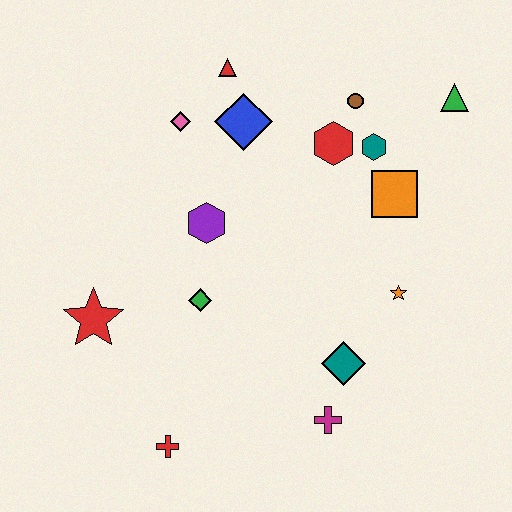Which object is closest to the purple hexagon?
The green diamond is closest to the purple hexagon.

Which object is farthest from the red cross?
The green triangle is farthest from the red cross.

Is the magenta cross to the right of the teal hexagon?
No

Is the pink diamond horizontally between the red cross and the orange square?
Yes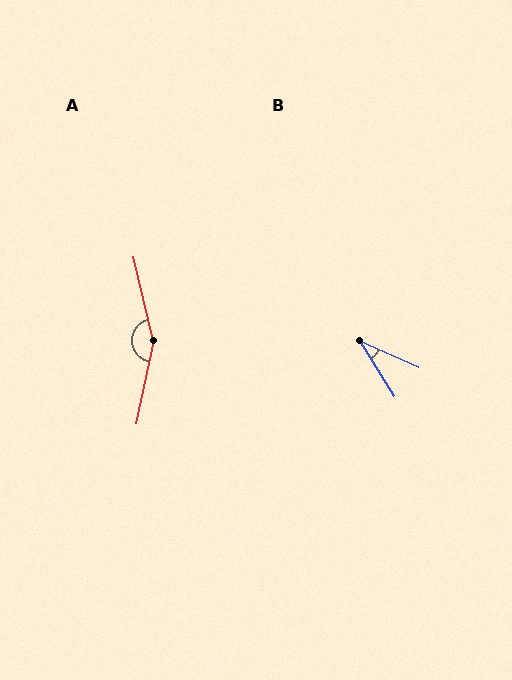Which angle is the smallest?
B, at approximately 34 degrees.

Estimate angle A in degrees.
Approximately 155 degrees.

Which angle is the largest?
A, at approximately 155 degrees.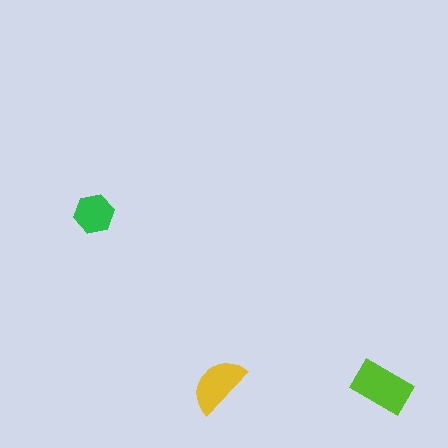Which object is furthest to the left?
The green hexagon is leftmost.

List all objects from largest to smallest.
The lime rectangle, the yellow semicircle, the green hexagon.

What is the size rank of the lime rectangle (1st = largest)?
1st.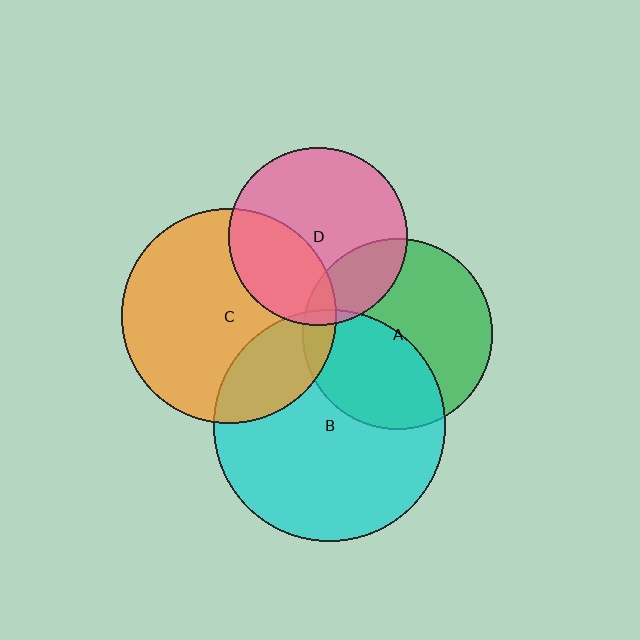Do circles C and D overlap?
Yes.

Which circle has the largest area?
Circle B (cyan).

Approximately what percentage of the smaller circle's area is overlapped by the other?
Approximately 35%.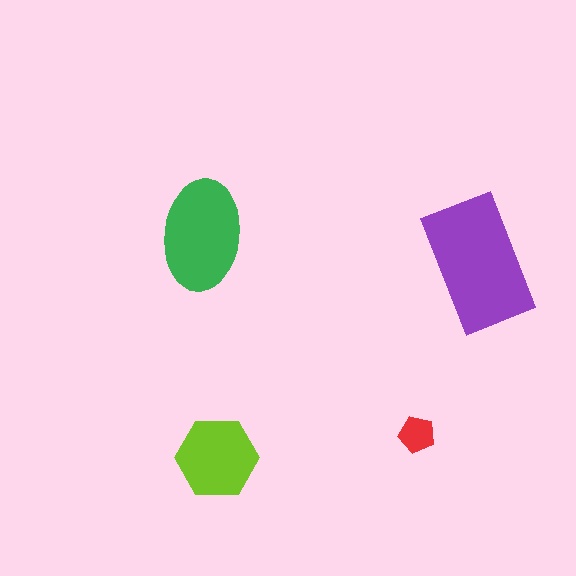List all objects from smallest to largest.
The red pentagon, the lime hexagon, the green ellipse, the purple rectangle.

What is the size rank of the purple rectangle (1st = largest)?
1st.